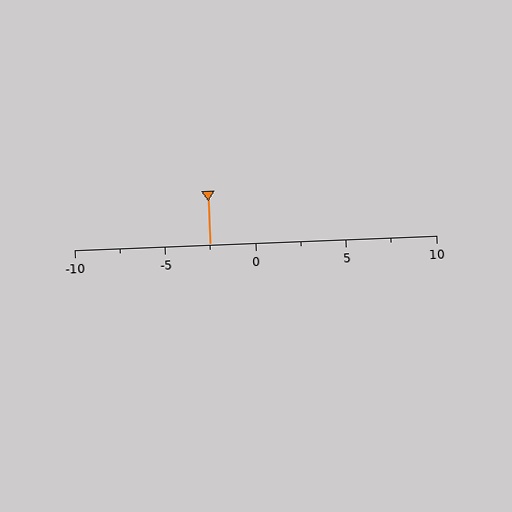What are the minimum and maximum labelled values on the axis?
The axis runs from -10 to 10.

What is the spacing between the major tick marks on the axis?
The major ticks are spaced 5 apart.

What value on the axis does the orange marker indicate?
The marker indicates approximately -2.5.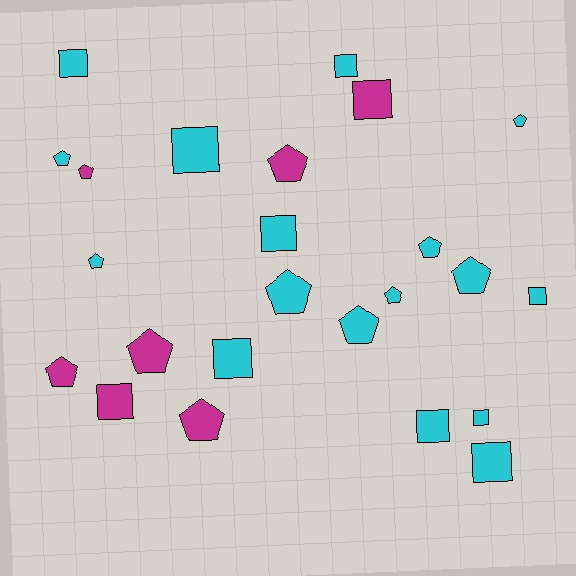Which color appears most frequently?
Cyan, with 17 objects.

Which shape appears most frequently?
Pentagon, with 13 objects.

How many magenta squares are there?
There are 2 magenta squares.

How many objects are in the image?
There are 24 objects.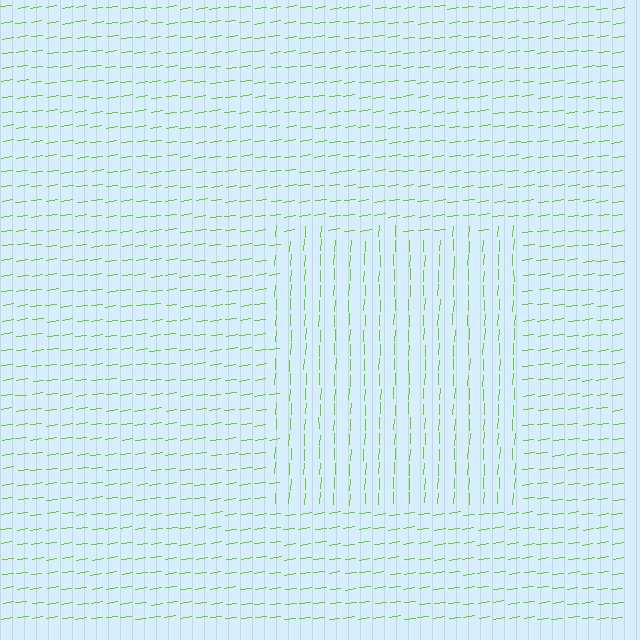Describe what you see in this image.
The image is filled with small lime line segments. A rectangle region in the image has lines oriented differently from the surrounding lines, creating a visible texture boundary.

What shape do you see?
I see a rectangle.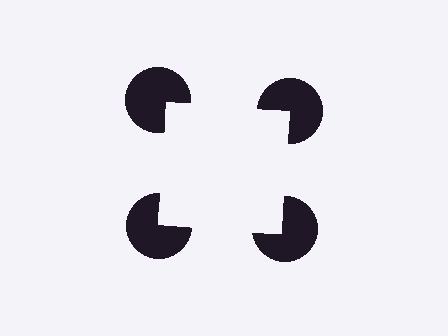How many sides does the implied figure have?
4 sides.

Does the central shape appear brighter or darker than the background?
It typically appears slightly brighter than the background, even though no actual brightness change is drawn.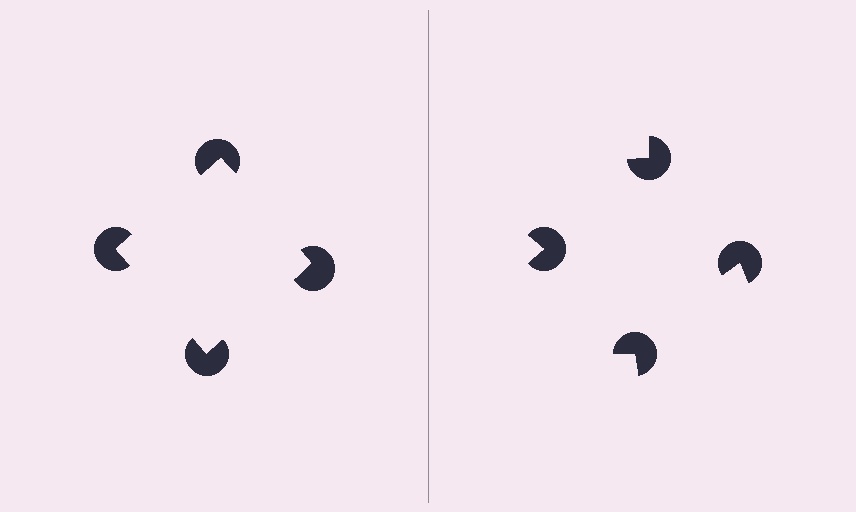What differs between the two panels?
The pac-man discs are positioned identically on both sides; only the wedge orientations differ. On the left they align to a square; on the right they are misaligned.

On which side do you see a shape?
An illusory square appears on the left side. On the right side the wedge cuts are rotated, so no coherent shape forms.